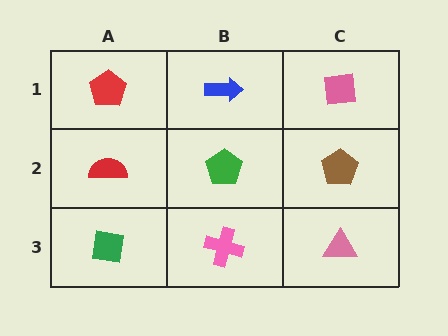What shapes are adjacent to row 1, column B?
A green pentagon (row 2, column B), a red pentagon (row 1, column A), a pink square (row 1, column C).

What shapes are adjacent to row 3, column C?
A brown pentagon (row 2, column C), a pink cross (row 3, column B).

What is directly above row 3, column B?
A green pentagon.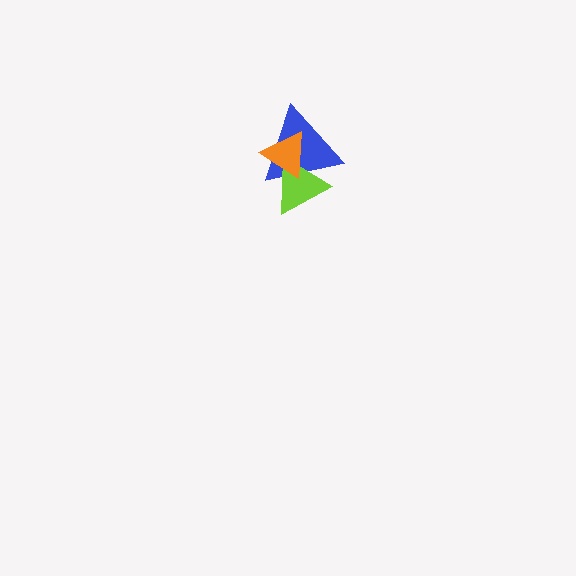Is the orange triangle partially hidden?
No, no other shape covers it.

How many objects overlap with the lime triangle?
2 objects overlap with the lime triangle.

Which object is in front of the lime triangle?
The orange triangle is in front of the lime triangle.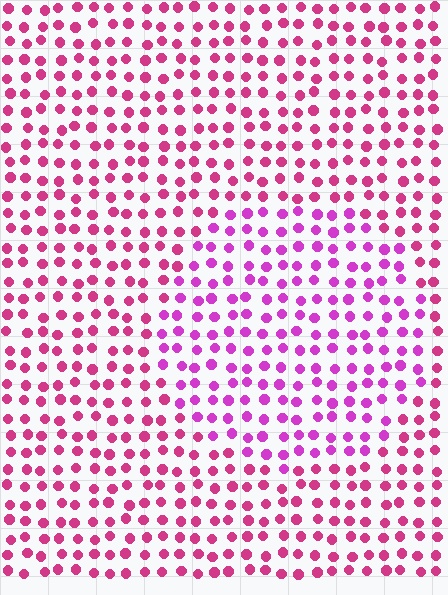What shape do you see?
I see a circle.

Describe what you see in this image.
The image is filled with small magenta elements in a uniform arrangement. A circle-shaped region is visible where the elements are tinted to a slightly different hue, forming a subtle color boundary.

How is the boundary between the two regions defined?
The boundary is defined purely by a slight shift in hue (about 27 degrees). Spacing, size, and orientation are identical on both sides.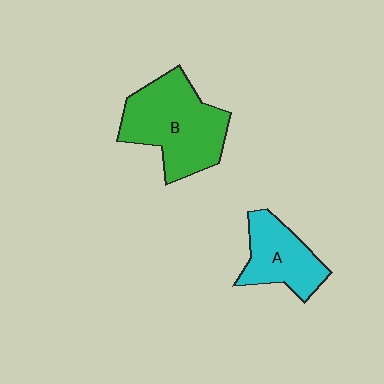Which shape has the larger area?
Shape B (green).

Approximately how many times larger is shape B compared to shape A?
Approximately 1.6 times.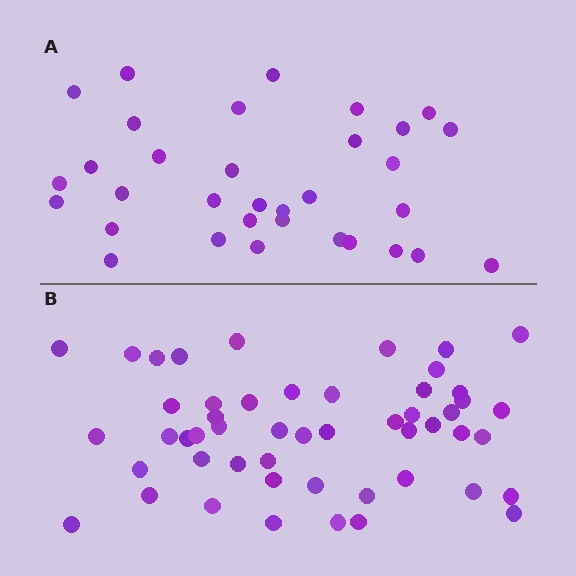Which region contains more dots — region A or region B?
Region B (the bottom region) has more dots.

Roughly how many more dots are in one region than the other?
Region B has approximately 20 more dots than region A.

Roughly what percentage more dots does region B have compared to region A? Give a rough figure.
About 55% more.